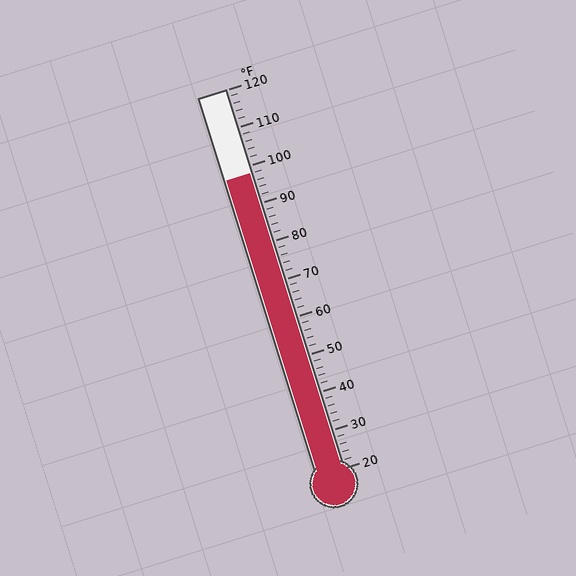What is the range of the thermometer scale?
The thermometer scale ranges from 20°F to 120°F.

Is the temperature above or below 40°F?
The temperature is above 40°F.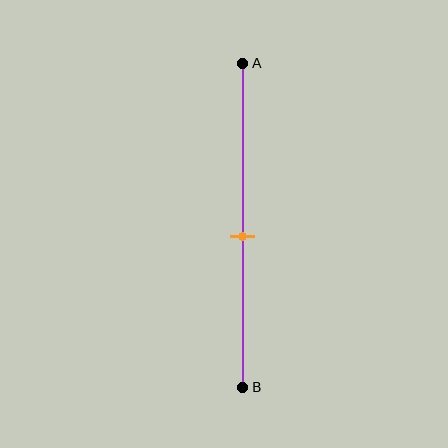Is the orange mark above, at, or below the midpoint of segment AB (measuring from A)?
The orange mark is below the midpoint of segment AB.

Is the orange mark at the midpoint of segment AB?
No, the mark is at about 55% from A, not at the 50% midpoint.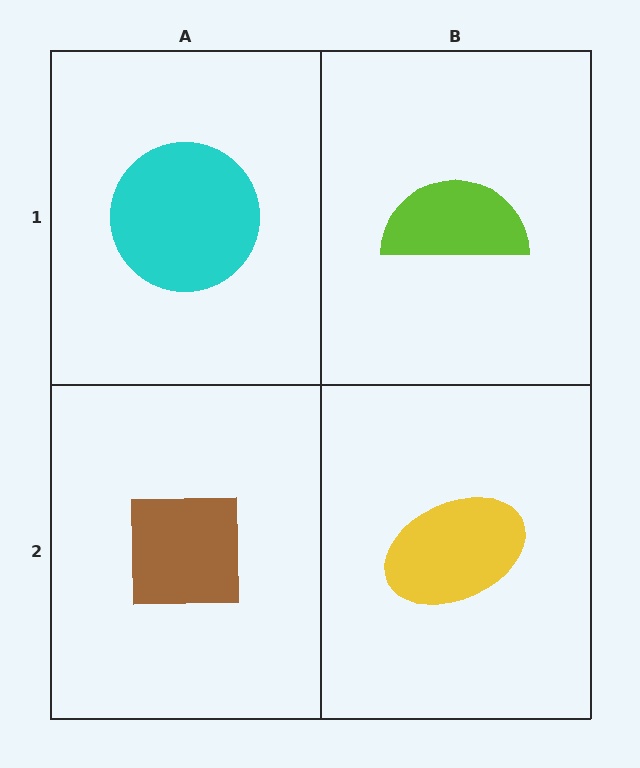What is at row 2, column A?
A brown square.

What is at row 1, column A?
A cyan circle.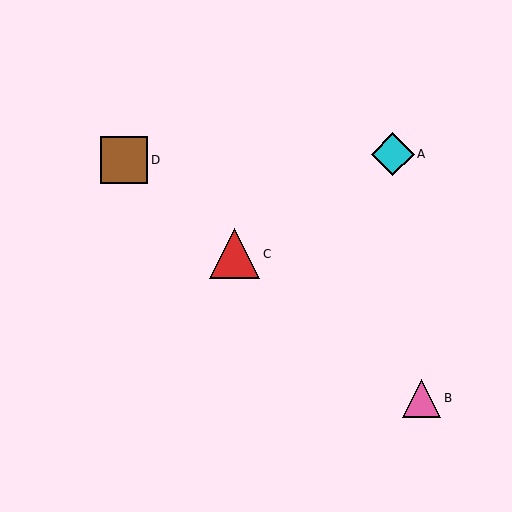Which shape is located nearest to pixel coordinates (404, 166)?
The cyan diamond (labeled A) at (393, 154) is nearest to that location.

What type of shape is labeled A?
Shape A is a cyan diamond.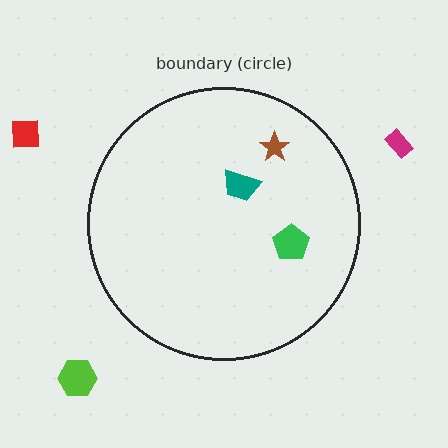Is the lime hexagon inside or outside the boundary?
Outside.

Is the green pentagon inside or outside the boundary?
Inside.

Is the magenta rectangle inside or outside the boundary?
Outside.